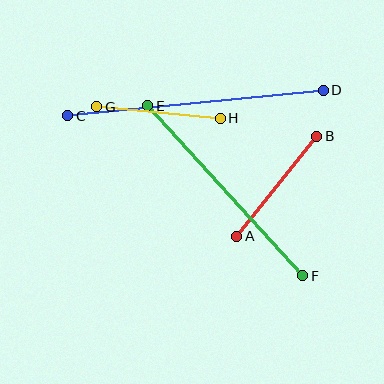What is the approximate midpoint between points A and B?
The midpoint is at approximately (277, 186) pixels.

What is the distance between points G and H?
The distance is approximately 124 pixels.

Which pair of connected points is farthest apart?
Points C and D are farthest apart.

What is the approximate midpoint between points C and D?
The midpoint is at approximately (195, 103) pixels.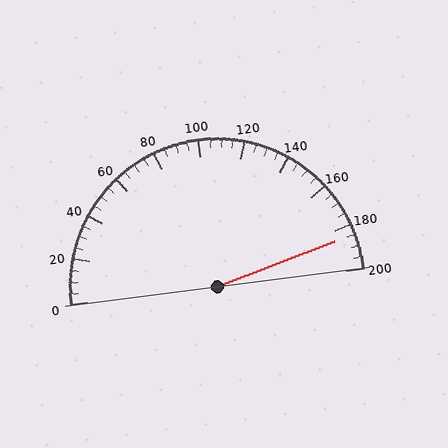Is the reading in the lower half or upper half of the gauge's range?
The reading is in the upper half of the range (0 to 200).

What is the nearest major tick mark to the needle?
The nearest major tick mark is 180.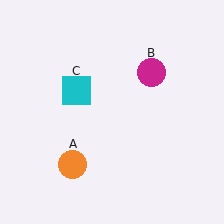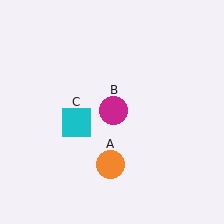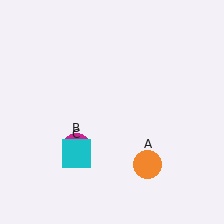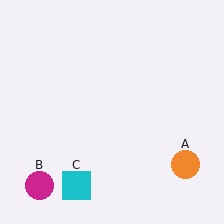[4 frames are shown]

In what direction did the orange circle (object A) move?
The orange circle (object A) moved right.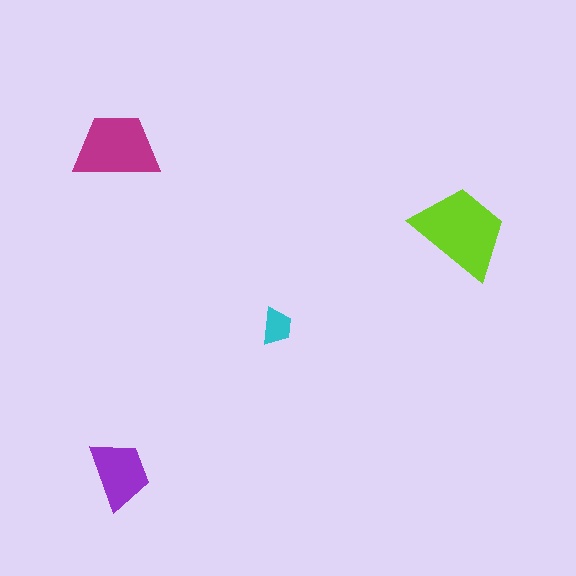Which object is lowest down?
The purple trapezoid is bottommost.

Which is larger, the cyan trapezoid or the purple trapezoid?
The purple one.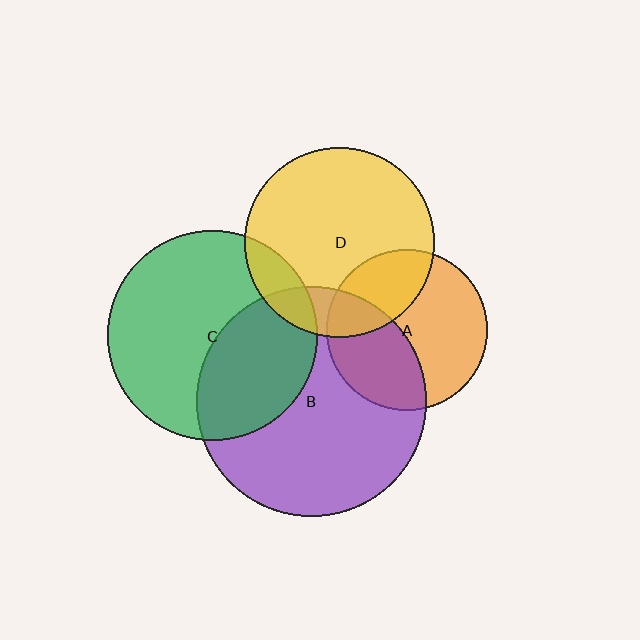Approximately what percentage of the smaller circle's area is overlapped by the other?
Approximately 15%.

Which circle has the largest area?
Circle B (purple).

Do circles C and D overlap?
Yes.